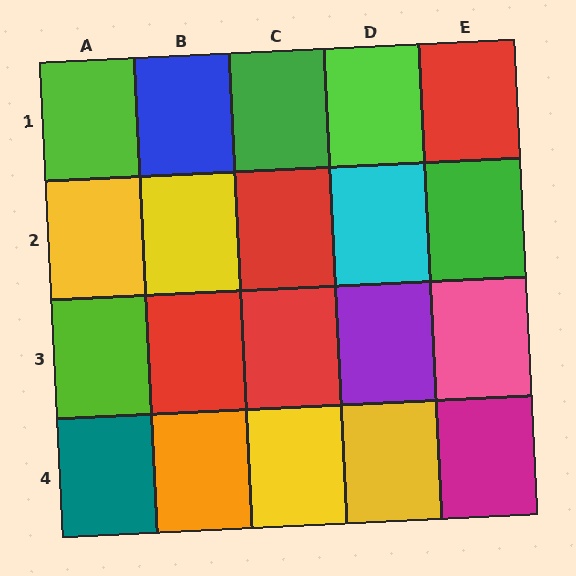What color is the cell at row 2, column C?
Red.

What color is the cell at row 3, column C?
Red.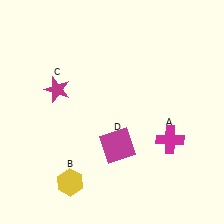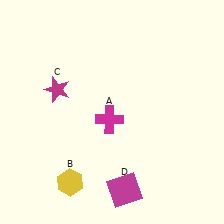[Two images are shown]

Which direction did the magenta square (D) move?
The magenta square (D) moved down.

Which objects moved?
The objects that moved are: the magenta cross (A), the magenta square (D).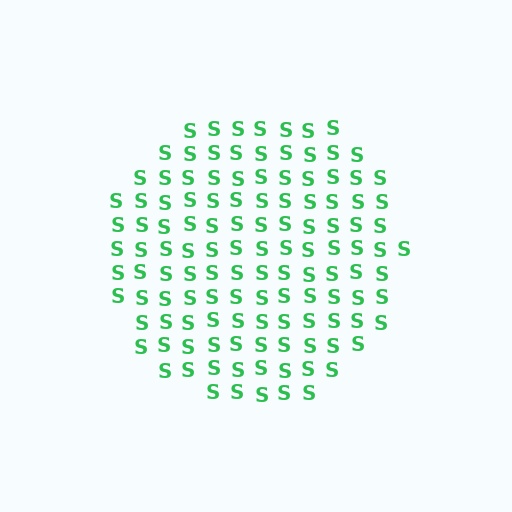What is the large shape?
The large shape is a circle.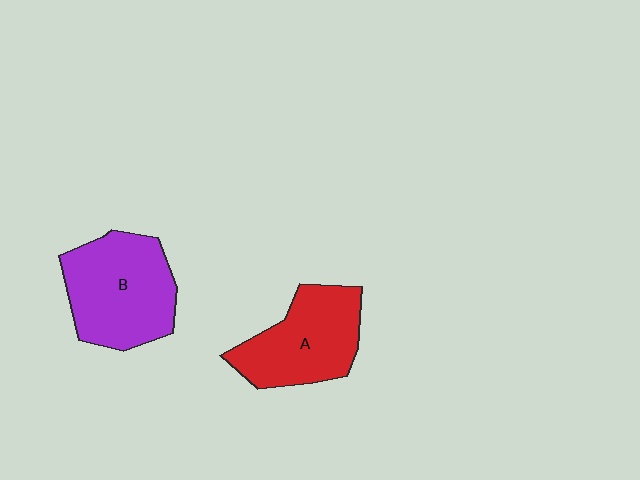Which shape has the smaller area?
Shape A (red).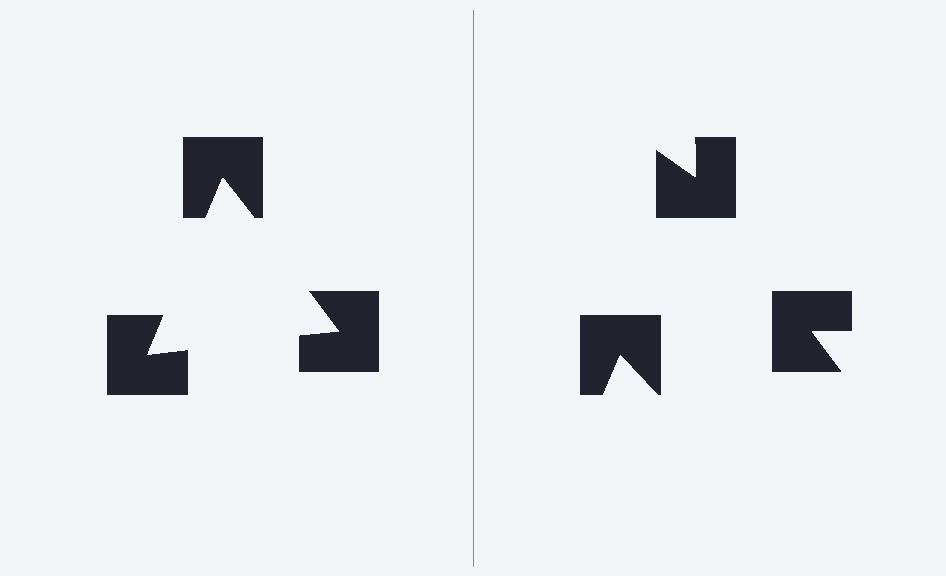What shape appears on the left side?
An illusory triangle.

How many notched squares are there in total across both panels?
6 — 3 on each side.